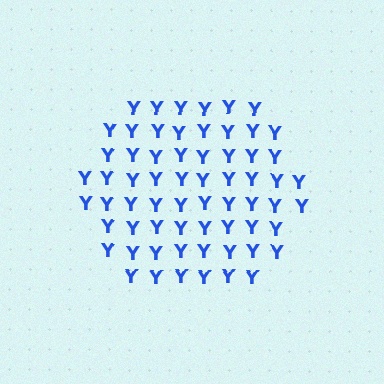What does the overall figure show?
The overall figure shows a hexagon.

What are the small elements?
The small elements are letter Y's.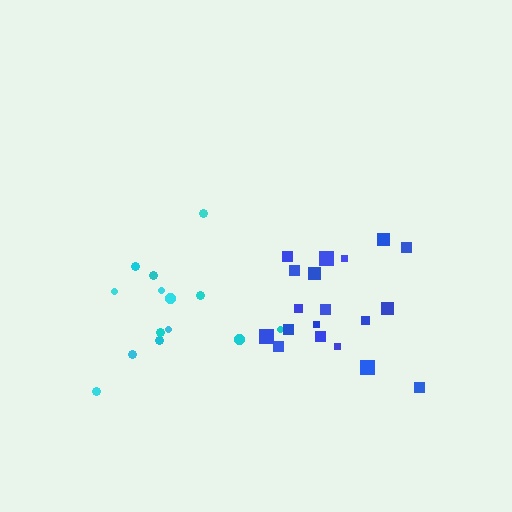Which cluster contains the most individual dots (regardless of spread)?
Blue (19).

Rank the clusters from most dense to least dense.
blue, cyan.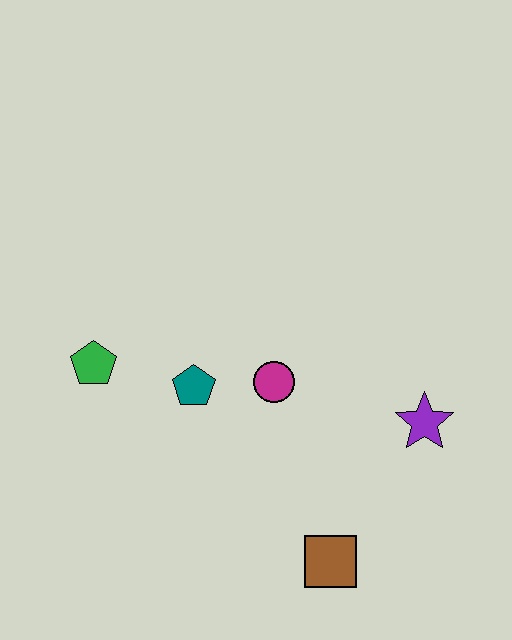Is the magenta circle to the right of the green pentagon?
Yes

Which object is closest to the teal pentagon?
The magenta circle is closest to the teal pentagon.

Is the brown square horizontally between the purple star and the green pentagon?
Yes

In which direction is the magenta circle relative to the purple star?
The magenta circle is to the left of the purple star.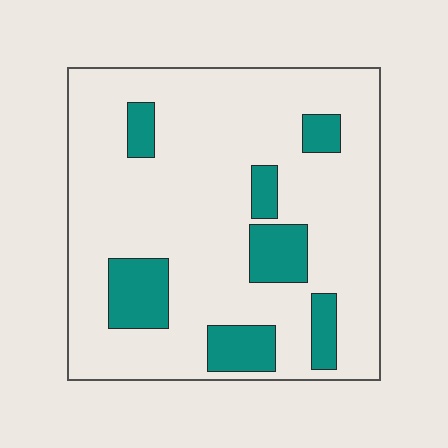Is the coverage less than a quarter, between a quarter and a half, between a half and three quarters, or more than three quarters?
Less than a quarter.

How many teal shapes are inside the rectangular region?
7.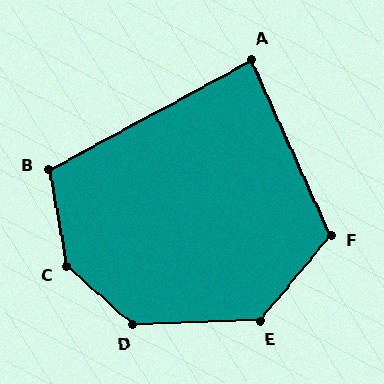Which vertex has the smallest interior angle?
A, at approximately 86 degrees.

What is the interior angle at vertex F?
Approximately 116 degrees (obtuse).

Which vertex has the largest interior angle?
C, at approximately 143 degrees.